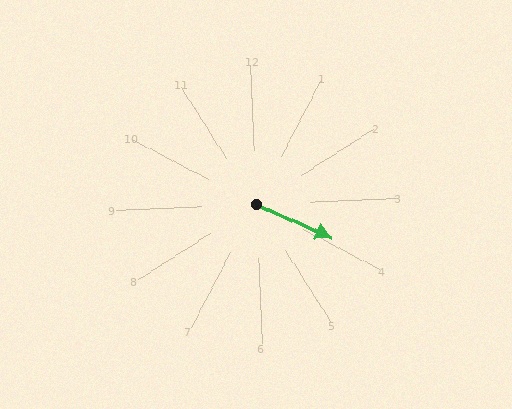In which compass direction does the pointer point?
Southeast.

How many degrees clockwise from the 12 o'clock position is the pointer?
Approximately 116 degrees.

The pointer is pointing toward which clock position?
Roughly 4 o'clock.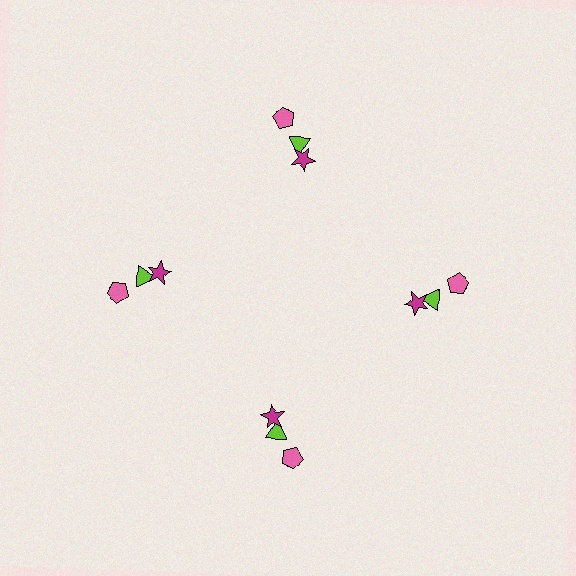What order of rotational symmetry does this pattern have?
This pattern has 4-fold rotational symmetry.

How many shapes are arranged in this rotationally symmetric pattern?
There are 12 shapes, arranged in 4 groups of 3.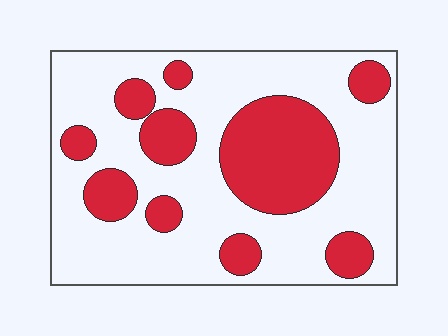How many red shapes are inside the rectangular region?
10.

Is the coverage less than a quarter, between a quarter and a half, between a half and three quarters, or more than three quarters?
Between a quarter and a half.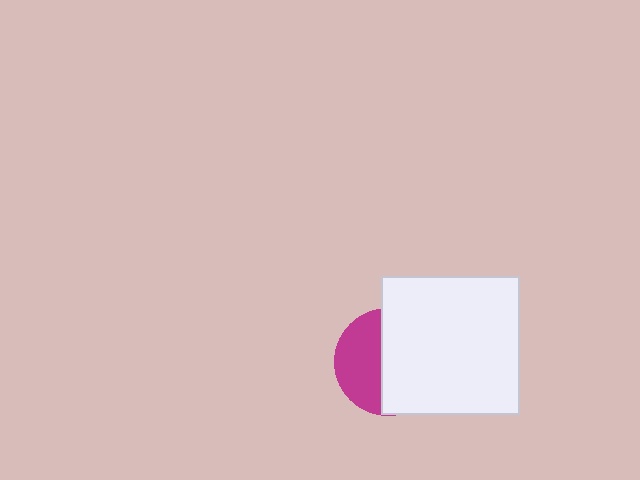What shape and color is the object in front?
The object in front is a white square.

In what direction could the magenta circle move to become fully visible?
The magenta circle could move left. That would shift it out from behind the white square entirely.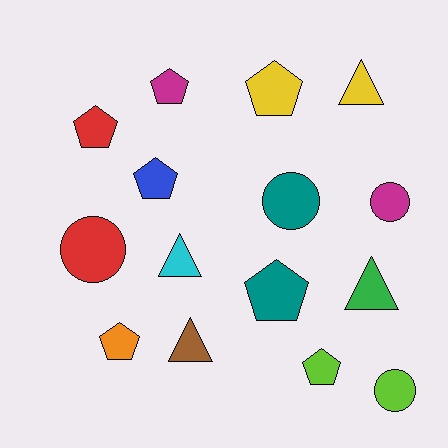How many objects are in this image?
There are 15 objects.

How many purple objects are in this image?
There are no purple objects.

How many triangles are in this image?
There are 4 triangles.